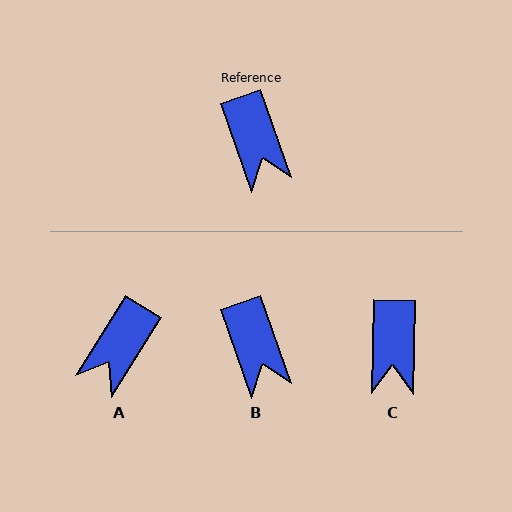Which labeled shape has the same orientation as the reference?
B.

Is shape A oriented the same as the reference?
No, it is off by about 52 degrees.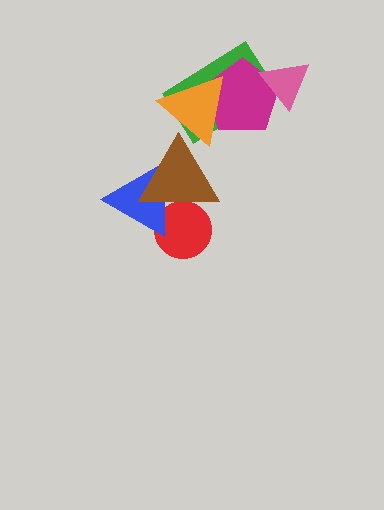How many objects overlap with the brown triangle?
3 objects overlap with the brown triangle.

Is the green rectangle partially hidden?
Yes, it is partially covered by another shape.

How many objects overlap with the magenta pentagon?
3 objects overlap with the magenta pentagon.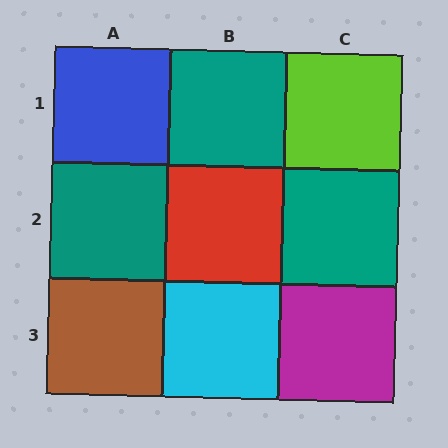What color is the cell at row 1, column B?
Teal.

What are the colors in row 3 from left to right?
Brown, cyan, magenta.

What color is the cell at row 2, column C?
Teal.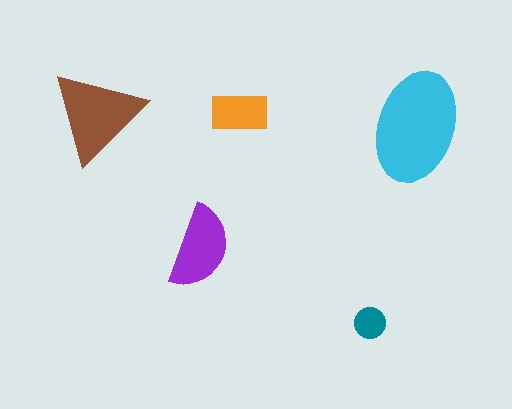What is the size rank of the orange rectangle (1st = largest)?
4th.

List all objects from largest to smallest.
The cyan ellipse, the brown triangle, the purple semicircle, the orange rectangle, the teal circle.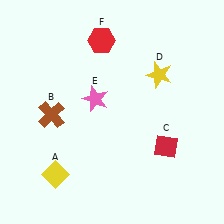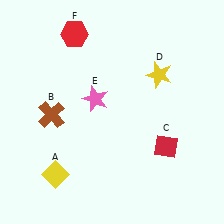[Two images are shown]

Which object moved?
The red hexagon (F) moved left.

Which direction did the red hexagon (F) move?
The red hexagon (F) moved left.